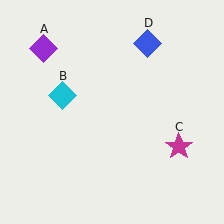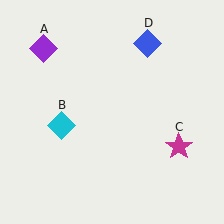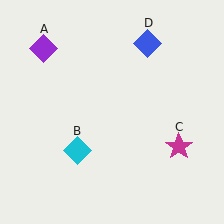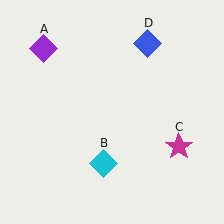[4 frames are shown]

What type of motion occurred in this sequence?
The cyan diamond (object B) rotated counterclockwise around the center of the scene.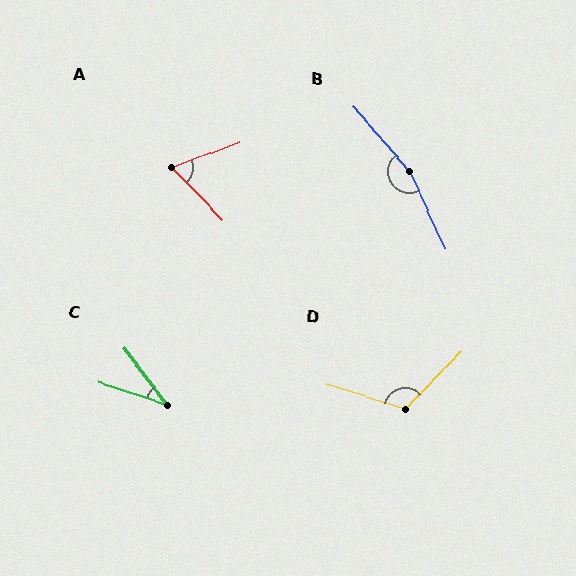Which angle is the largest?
B, at approximately 164 degrees.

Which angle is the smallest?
C, at approximately 34 degrees.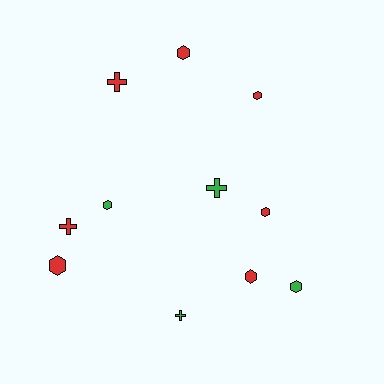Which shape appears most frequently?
Hexagon, with 7 objects.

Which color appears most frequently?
Red, with 7 objects.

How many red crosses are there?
There are 2 red crosses.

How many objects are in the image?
There are 11 objects.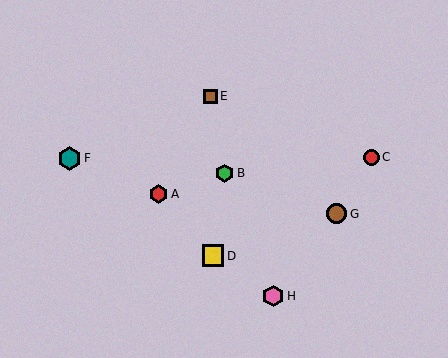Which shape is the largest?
The teal hexagon (labeled F) is the largest.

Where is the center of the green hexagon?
The center of the green hexagon is at (225, 173).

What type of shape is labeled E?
Shape E is a brown square.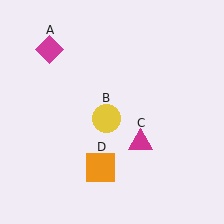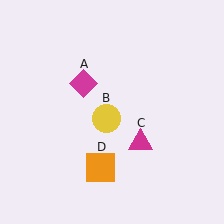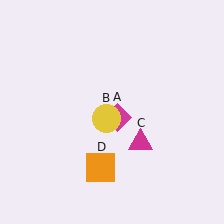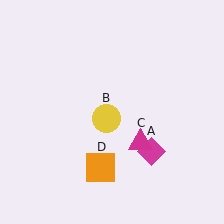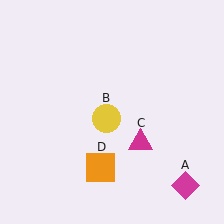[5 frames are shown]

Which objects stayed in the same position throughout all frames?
Yellow circle (object B) and magenta triangle (object C) and orange square (object D) remained stationary.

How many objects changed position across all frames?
1 object changed position: magenta diamond (object A).